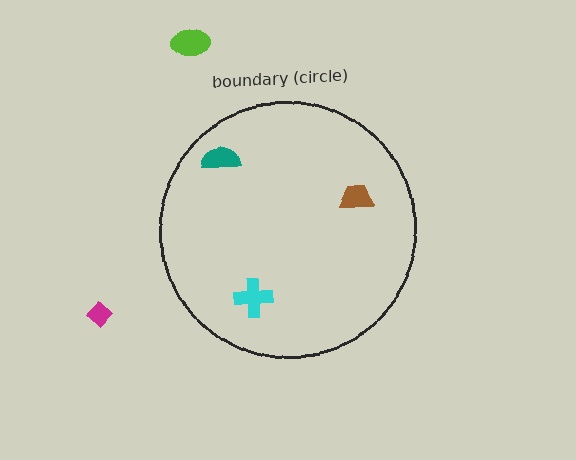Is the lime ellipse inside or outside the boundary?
Outside.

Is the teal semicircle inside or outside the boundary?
Inside.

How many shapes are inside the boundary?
3 inside, 2 outside.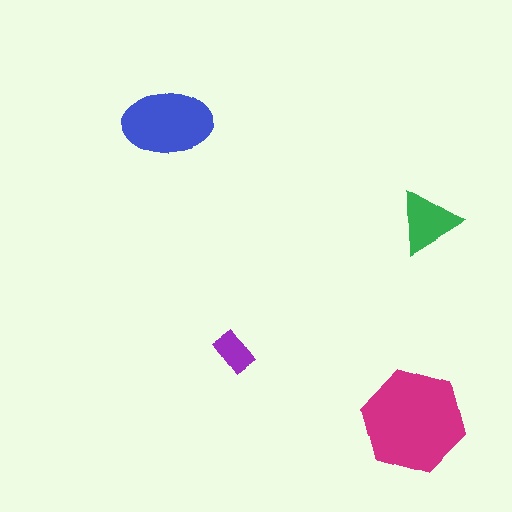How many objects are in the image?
There are 4 objects in the image.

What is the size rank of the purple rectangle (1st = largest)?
4th.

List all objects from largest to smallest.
The magenta hexagon, the blue ellipse, the green triangle, the purple rectangle.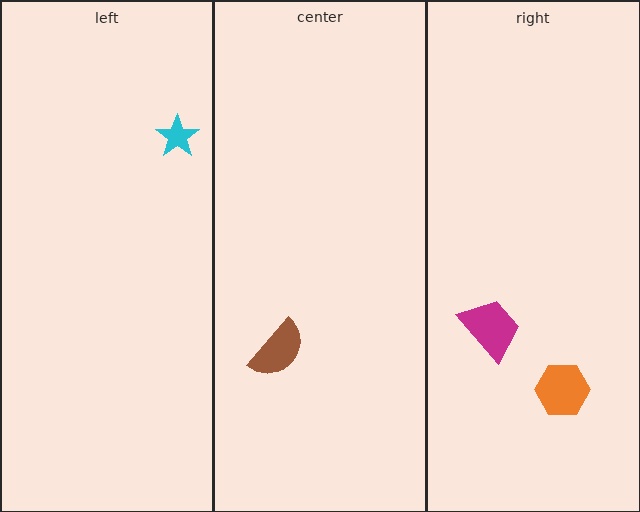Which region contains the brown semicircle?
The center region.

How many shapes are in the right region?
2.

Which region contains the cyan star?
The left region.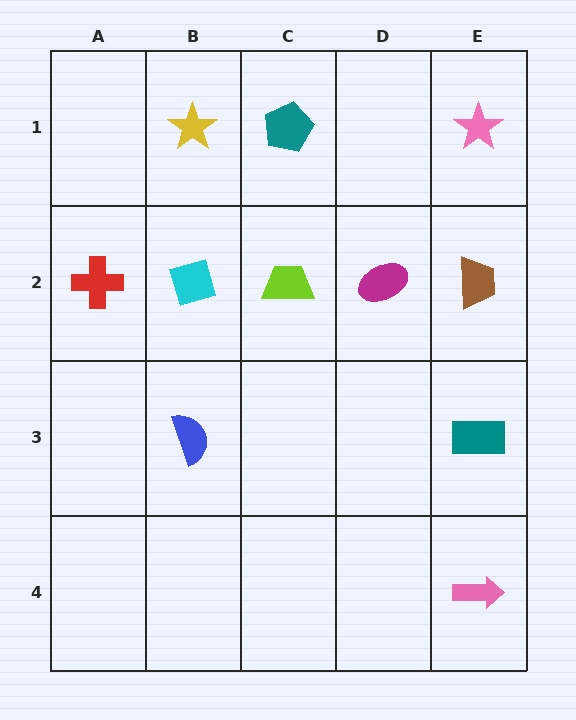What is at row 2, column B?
A cyan diamond.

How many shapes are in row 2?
5 shapes.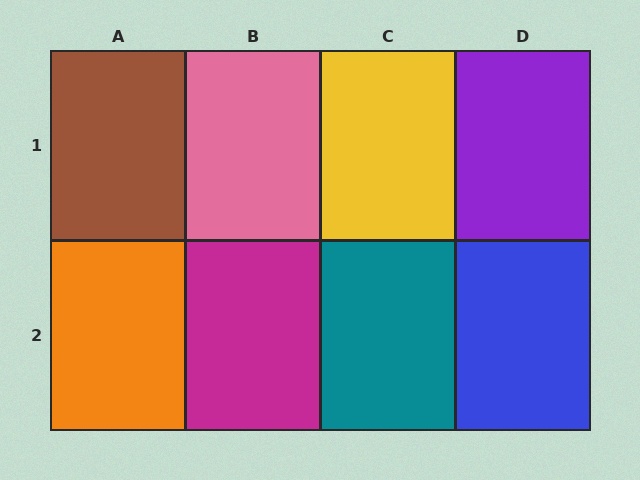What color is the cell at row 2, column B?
Magenta.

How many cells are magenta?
1 cell is magenta.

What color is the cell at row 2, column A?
Orange.